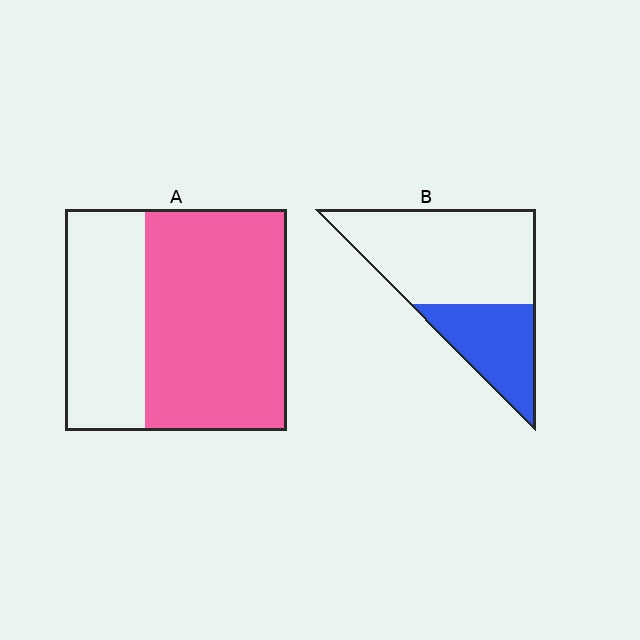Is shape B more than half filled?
No.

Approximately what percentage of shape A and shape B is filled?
A is approximately 65% and B is approximately 35%.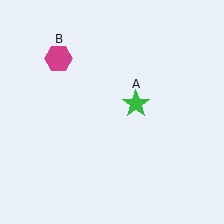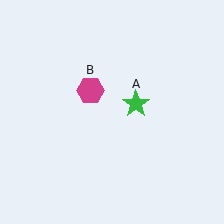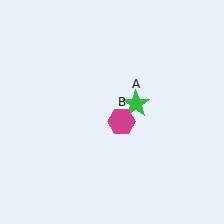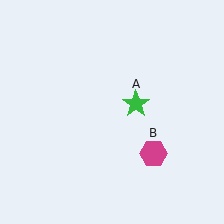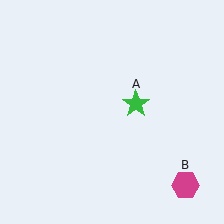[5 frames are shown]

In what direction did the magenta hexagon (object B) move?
The magenta hexagon (object B) moved down and to the right.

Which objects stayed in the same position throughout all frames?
Green star (object A) remained stationary.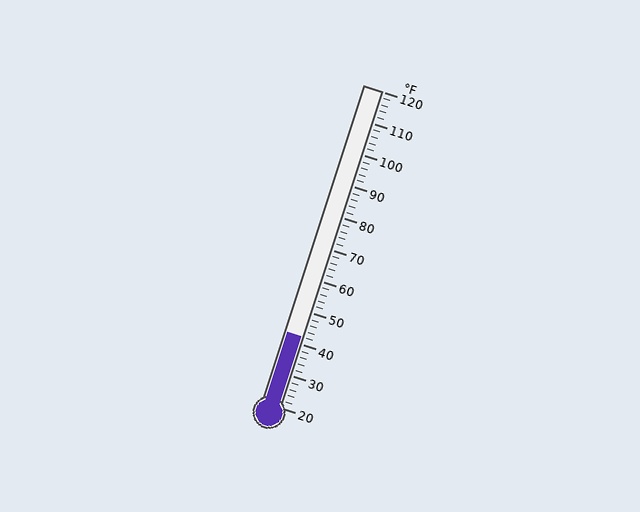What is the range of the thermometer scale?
The thermometer scale ranges from 20°F to 120°F.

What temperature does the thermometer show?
The thermometer shows approximately 42°F.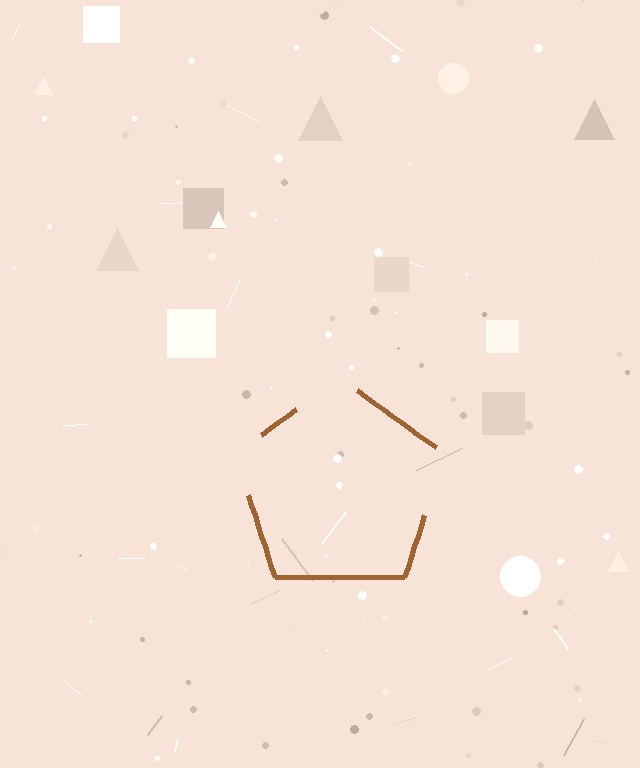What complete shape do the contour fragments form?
The contour fragments form a pentagon.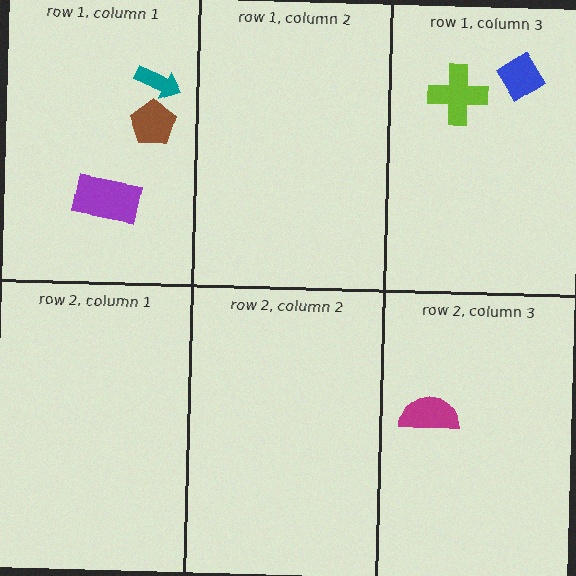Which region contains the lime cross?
The row 1, column 3 region.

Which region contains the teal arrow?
The row 1, column 1 region.